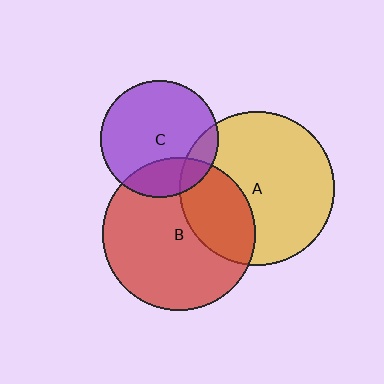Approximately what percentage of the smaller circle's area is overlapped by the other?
Approximately 30%.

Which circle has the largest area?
Circle A (yellow).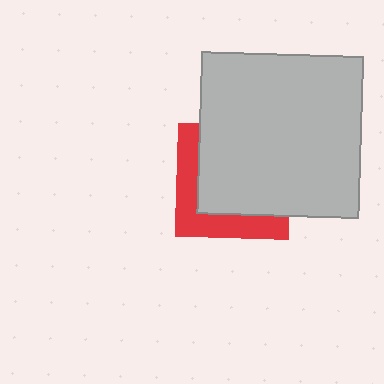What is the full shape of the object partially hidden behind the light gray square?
The partially hidden object is a red square.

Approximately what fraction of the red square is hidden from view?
Roughly 64% of the red square is hidden behind the light gray square.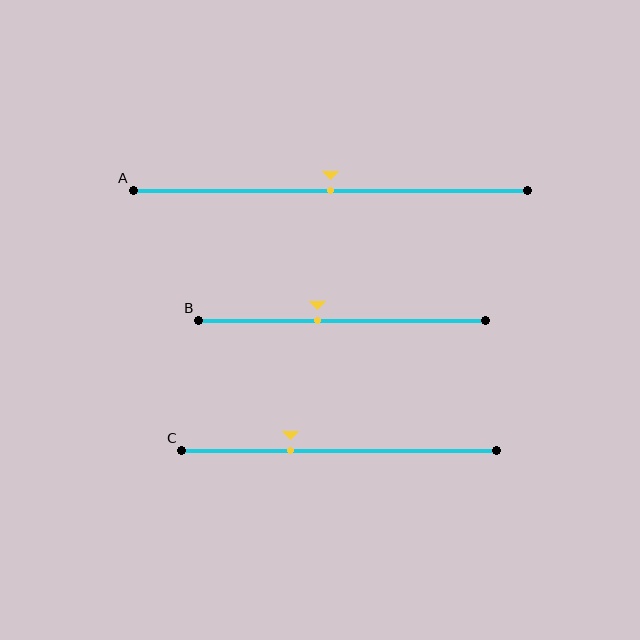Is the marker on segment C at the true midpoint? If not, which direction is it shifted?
No, the marker on segment C is shifted to the left by about 16% of the segment length.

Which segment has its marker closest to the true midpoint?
Segment A has its marker closest to the true midpoint.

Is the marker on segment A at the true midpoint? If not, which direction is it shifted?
Yes, the marker on segment A is at the true midpoint.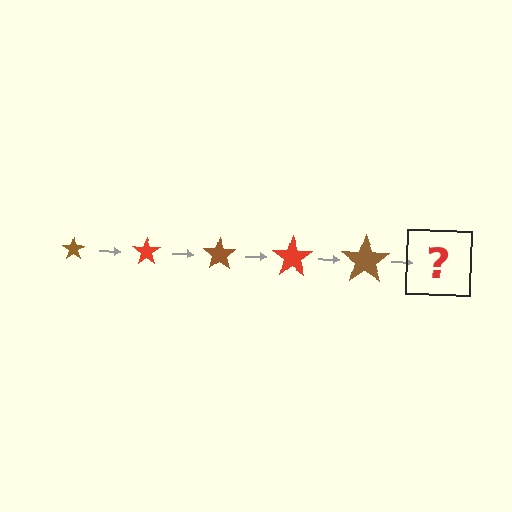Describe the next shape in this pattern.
It should be a red star, larger than the previous one.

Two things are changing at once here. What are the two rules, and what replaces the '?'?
The two rules are that the star grows larger each step and the color cycles through brown and red. The '?' should be a red star, larger than the previous one.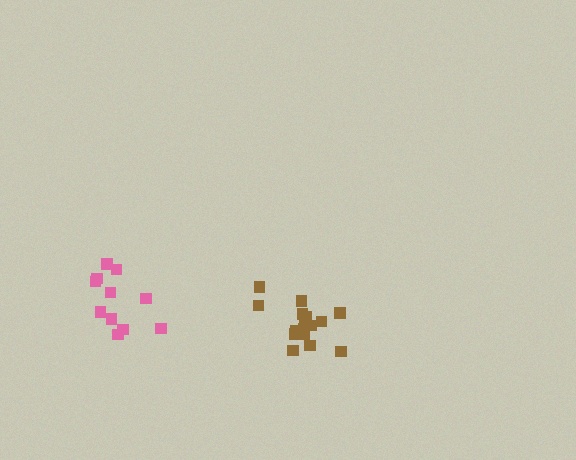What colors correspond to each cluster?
The clusters are colored: brown, pink.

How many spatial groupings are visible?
There are 2 spatial groupings.